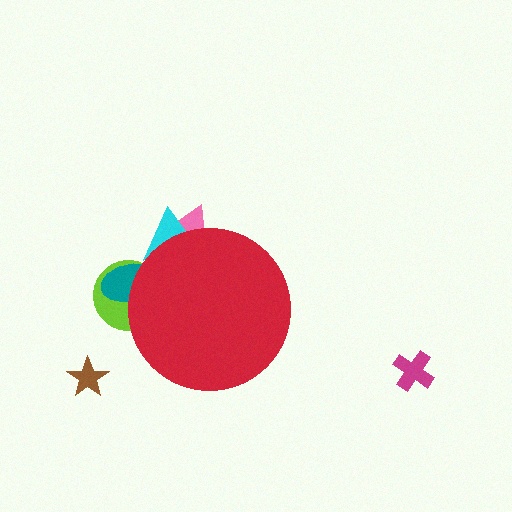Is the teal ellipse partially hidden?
Yes, the teal ellipse is partially hidden behind the red circle.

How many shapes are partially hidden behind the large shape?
4 shapes are partially hidden.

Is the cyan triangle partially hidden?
Yes, the cyan triangle is partially hidden behind the red circle.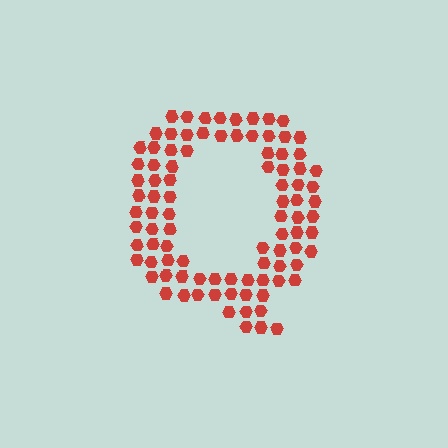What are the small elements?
The small elements are hexagons.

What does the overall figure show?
The overall figure shows the letter Q.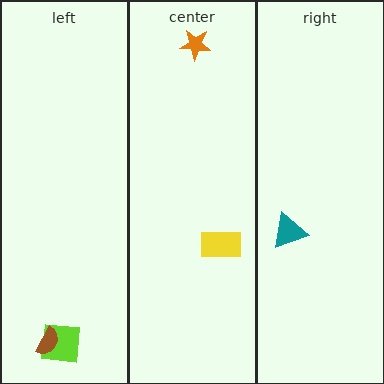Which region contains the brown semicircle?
The left region.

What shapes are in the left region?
The lime square, the brown semicircle.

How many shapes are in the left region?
2.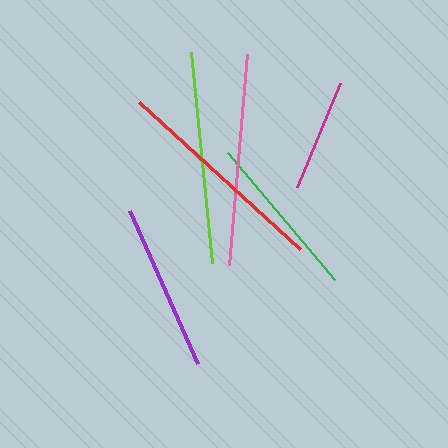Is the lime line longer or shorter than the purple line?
The lime line is longer than the purple line.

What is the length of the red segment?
The red segment is approximately 218 pixels long.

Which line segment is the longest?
The red line is the longest at approximately 218 pixels.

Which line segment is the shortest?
The magenta line is the shortest at approximately 112 pixels.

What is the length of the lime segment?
The lime segment is approximately 212 pixels long.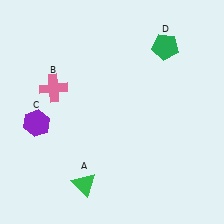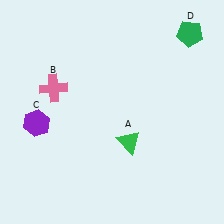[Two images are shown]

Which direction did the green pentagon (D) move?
The green pentagon (D) moved right.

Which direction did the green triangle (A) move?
The green triangle (A) moved right.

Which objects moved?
The objects that moved are: the green triangle (A), the green pentagon (D).